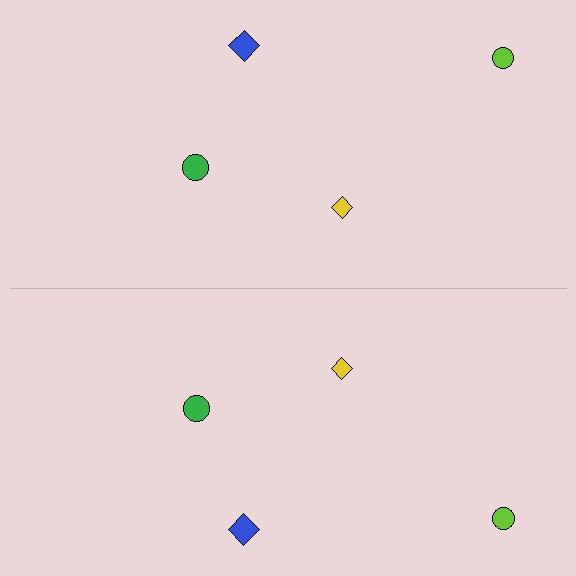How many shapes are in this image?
There are 8 shapes in this image.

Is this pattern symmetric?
Yes, this pattern has bilateral (reflection) symmetry.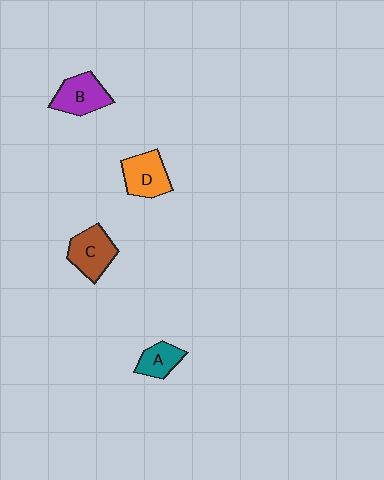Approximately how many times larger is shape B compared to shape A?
Approximately 1.4 times.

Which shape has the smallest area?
Shape A (teal).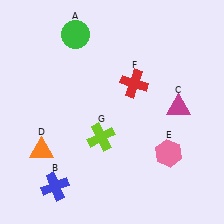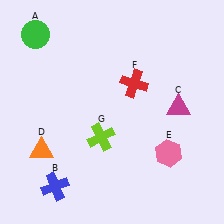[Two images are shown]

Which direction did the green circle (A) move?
The green circle (A) moved left.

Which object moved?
The green circle (A) moved left.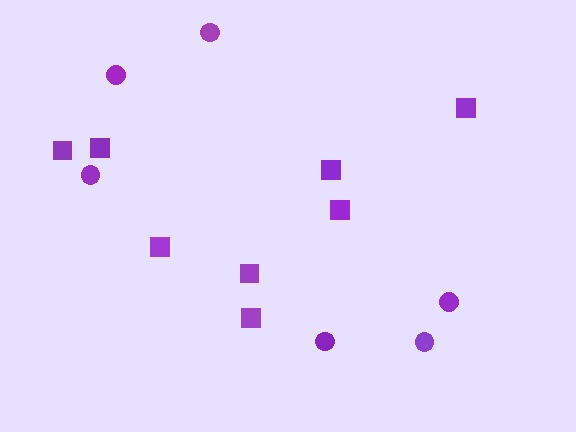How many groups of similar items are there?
There are 2 groups: one group of squares (8) and one group of circles (6).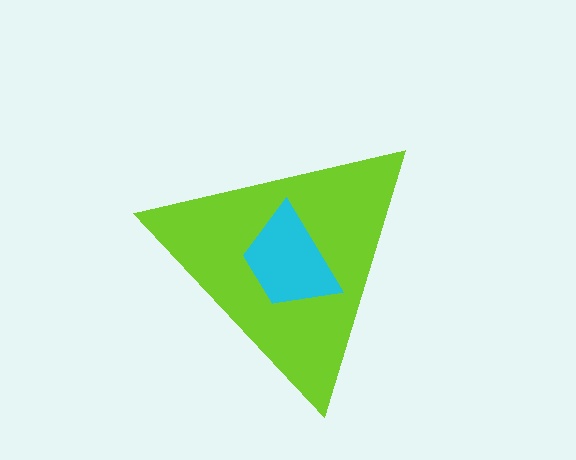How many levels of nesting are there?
2.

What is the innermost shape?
The cyan trapezoid.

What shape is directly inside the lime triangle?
The cyan trapezoid.